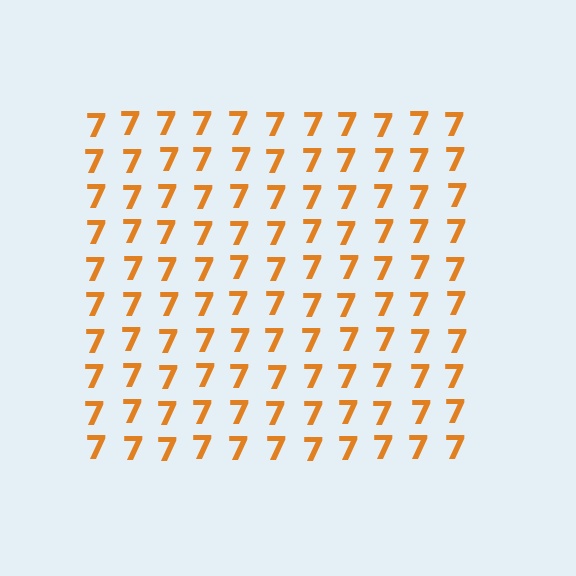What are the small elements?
The small elements are digit 7's.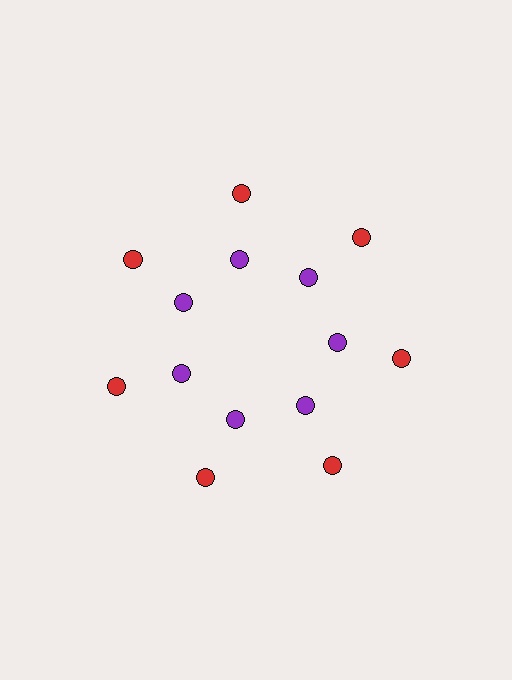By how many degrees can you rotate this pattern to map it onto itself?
The pattern maps onto itself every 51 degrees of rotation.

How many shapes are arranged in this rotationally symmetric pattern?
There are 14 shapes, arranged in 7 groups of 2.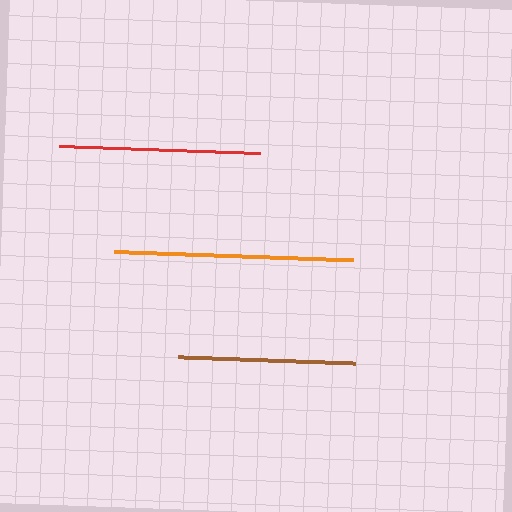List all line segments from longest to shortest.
From longest to shortest: orange, red, brown.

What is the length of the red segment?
The red segment is approximately 201 pixels long.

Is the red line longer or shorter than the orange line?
The orange line is longer than the red line.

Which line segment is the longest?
The orange line is the longest at approximately 240 pixels.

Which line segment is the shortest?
The brown line is the shortest at approximately 177 pixels.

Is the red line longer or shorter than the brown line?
The red line is longer than the brown line.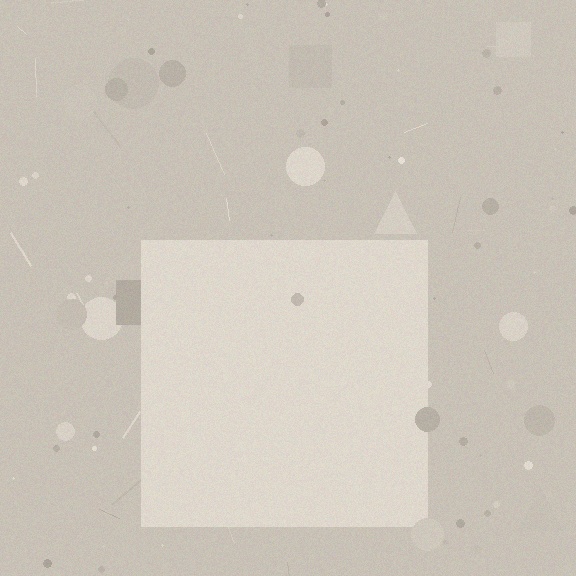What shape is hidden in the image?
A square is hidden in the image.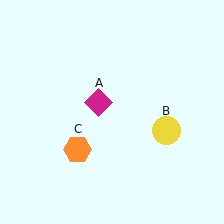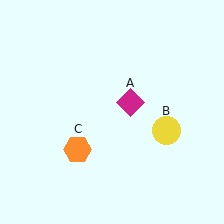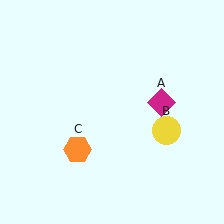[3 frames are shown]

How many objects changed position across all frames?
1 object changed position: magenta diamond (object A).